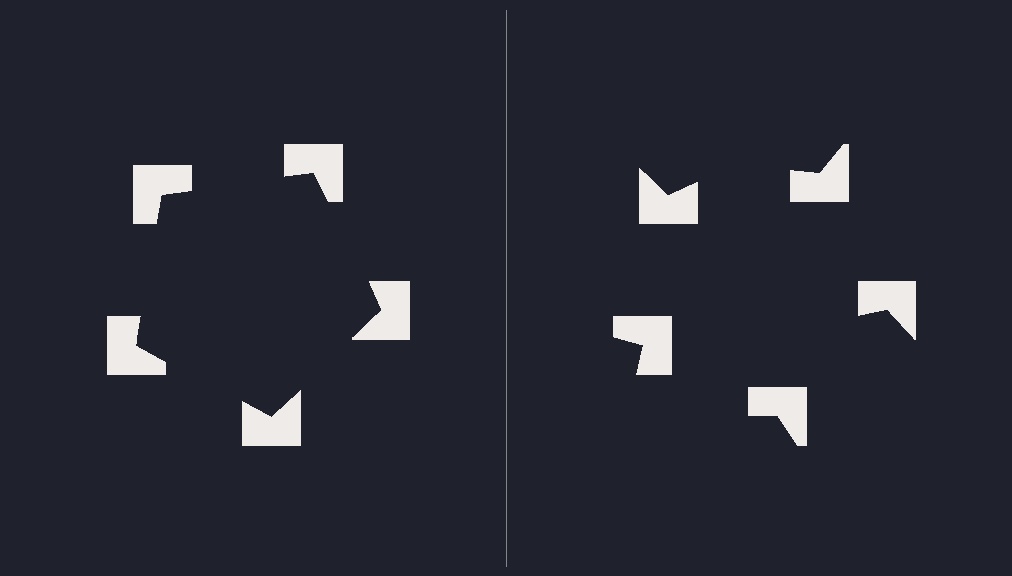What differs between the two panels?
The notched squares are positioned identically on both sides; only the wedge orientations differ. On the left they align to a pentagon; on the right they are misaligned.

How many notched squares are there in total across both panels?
10 — 5 on each side.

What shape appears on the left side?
An illusory pentagon.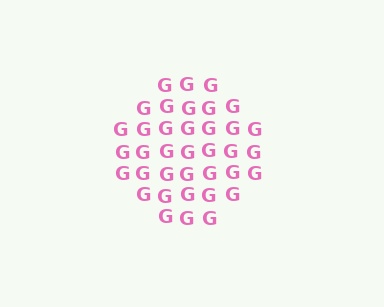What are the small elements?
The small elements are letter G's.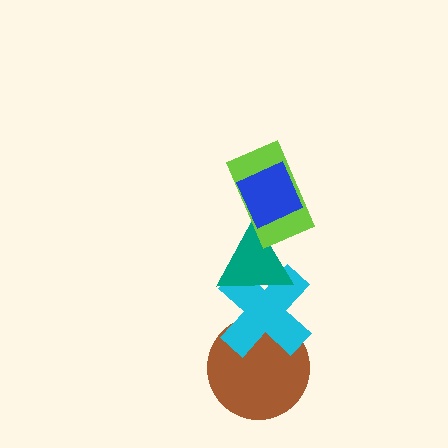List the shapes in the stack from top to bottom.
From top to bottom: the blue diamond, the lime rectangle, the teal triangle, the cyan cross, the brown circle.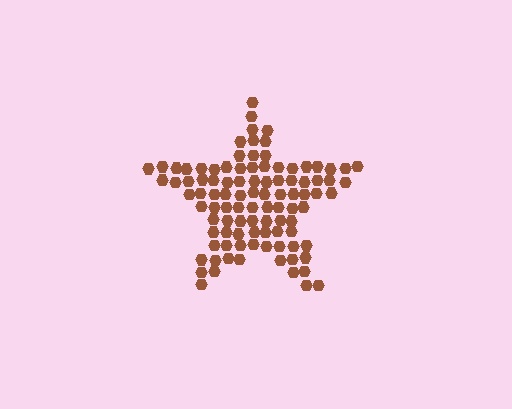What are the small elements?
The small elements are hexagons.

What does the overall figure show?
The overall figure shows a star.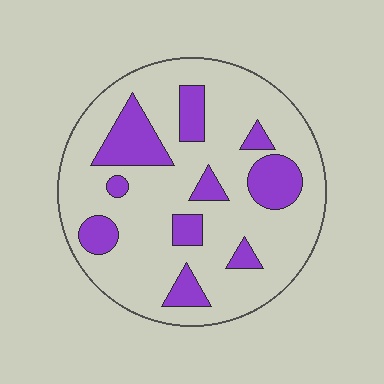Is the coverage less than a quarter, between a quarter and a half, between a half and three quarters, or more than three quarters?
Less than a quarter.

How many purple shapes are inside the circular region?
10.